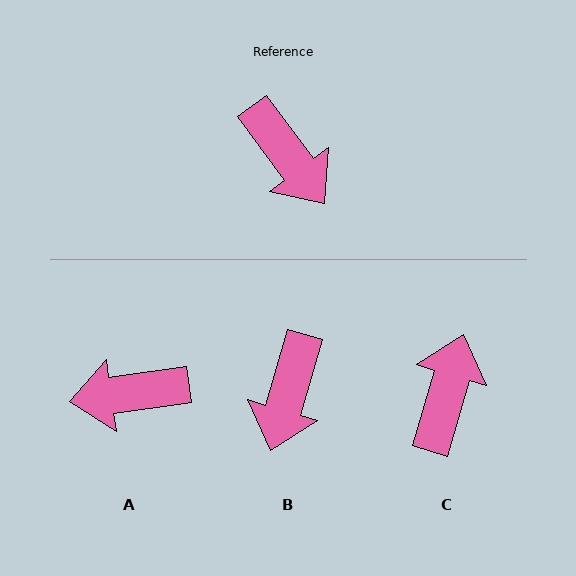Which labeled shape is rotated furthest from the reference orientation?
C, about 127 degrees away.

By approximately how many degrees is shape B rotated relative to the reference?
Approximately 53 degrees clockwise.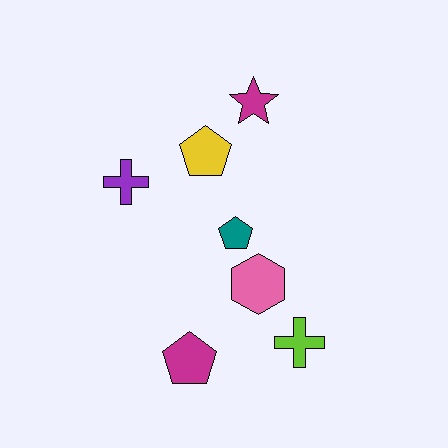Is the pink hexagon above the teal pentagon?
No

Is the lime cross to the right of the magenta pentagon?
Yes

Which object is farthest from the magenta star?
The magenta pentagon is farthest from the magenta star.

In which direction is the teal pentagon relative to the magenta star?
The teal pentagon is below the magenta star.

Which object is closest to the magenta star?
The yellow pentagon is closest to the magenta star.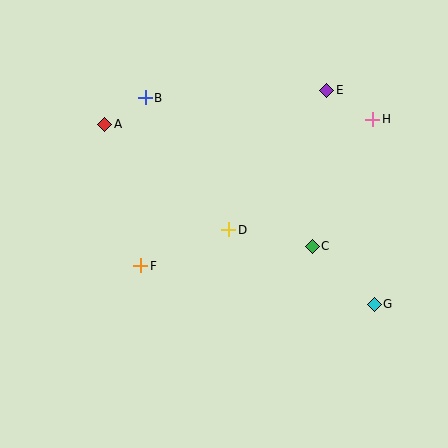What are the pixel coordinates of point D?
Point D is at (228, 230).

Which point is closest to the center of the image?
Point D at (228, 230) is closest to the center.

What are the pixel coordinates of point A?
Point A is at (105, 124).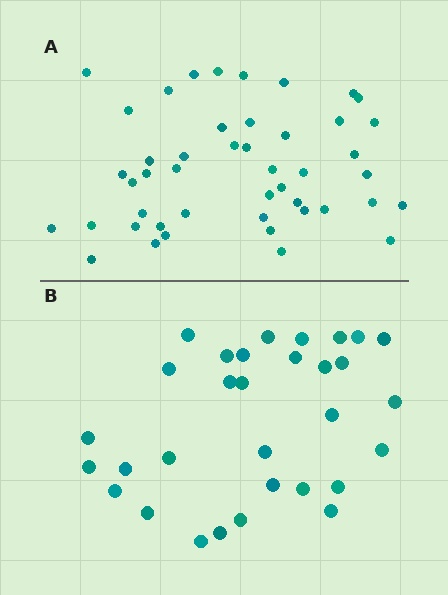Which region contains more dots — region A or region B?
Region A (the top region) has more dots.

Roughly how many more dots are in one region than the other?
Region A has approximately 15 more dots than region B.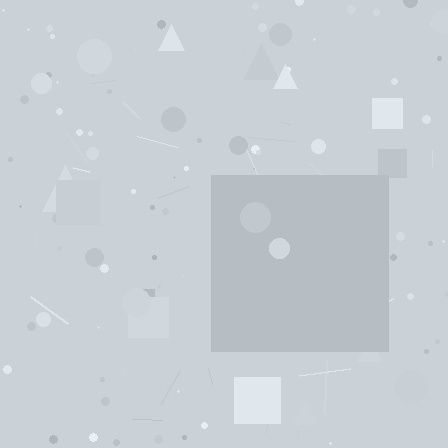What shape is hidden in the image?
A square is hidden in the image.